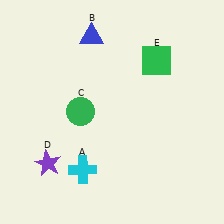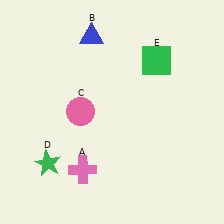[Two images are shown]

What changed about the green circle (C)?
In Image 1, C is green. In Image 2, it changed to pink.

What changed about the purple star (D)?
In Image 1, D is purple. In Image 2, it changed to green.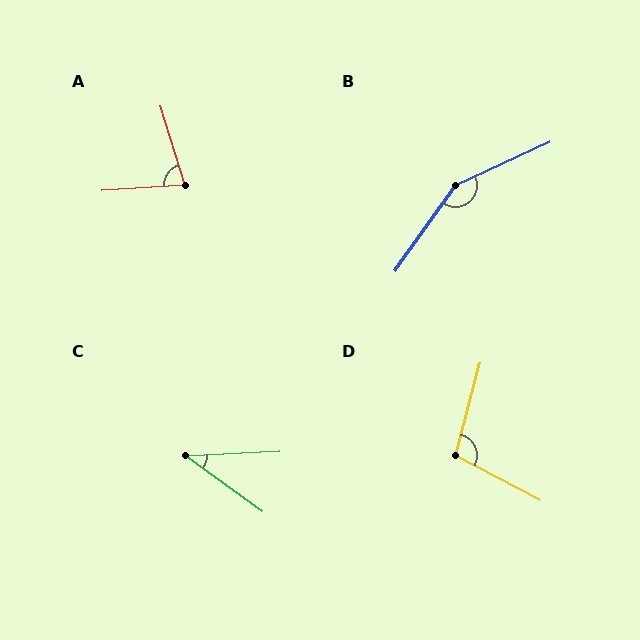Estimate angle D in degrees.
Approximately 103 degrees.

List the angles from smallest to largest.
C (39°), A (77°), D (103°), B (150°).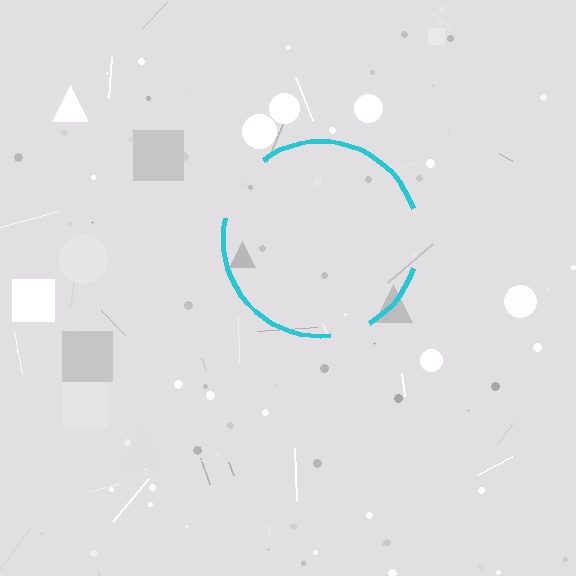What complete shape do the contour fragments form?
The contour fragments form a circle.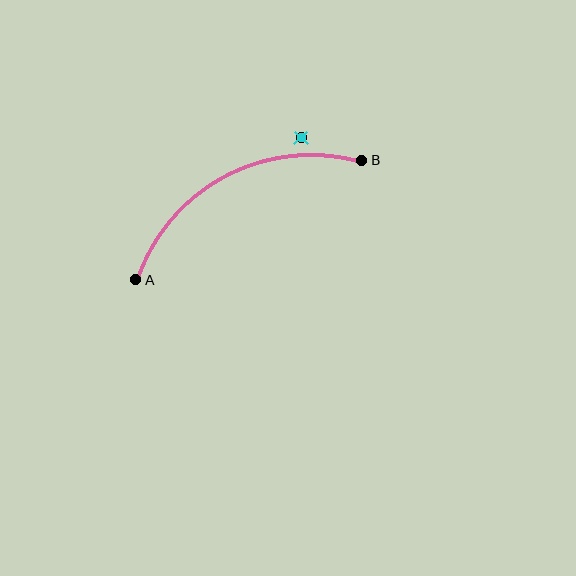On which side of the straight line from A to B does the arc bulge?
The arc bulges above the straight line connecting A and B.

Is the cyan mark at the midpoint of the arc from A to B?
No — the cyan mark does not lie on the arc at all. It sits slightly outside the curve.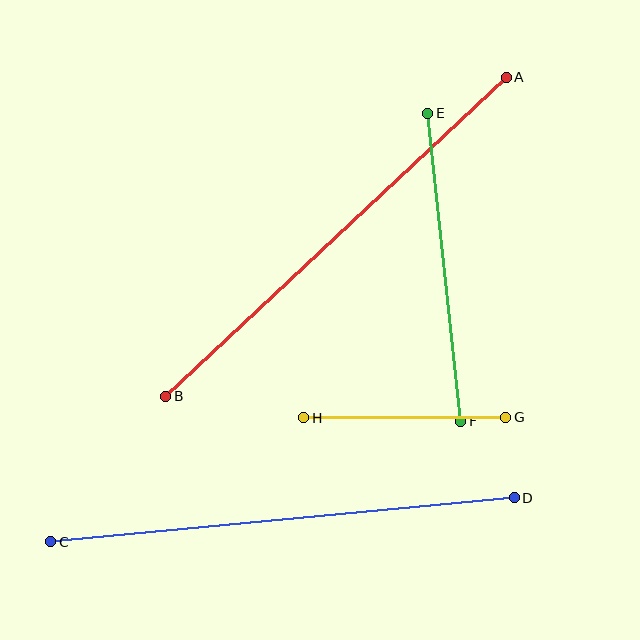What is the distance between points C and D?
The distance is approximately 465 pixels.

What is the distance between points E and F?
The distance is approximately 310 pixels.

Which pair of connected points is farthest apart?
Points A and B are farthest apart.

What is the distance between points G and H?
The distance is approximately 202 pixels.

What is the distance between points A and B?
The distance is approximately 467 pixels.